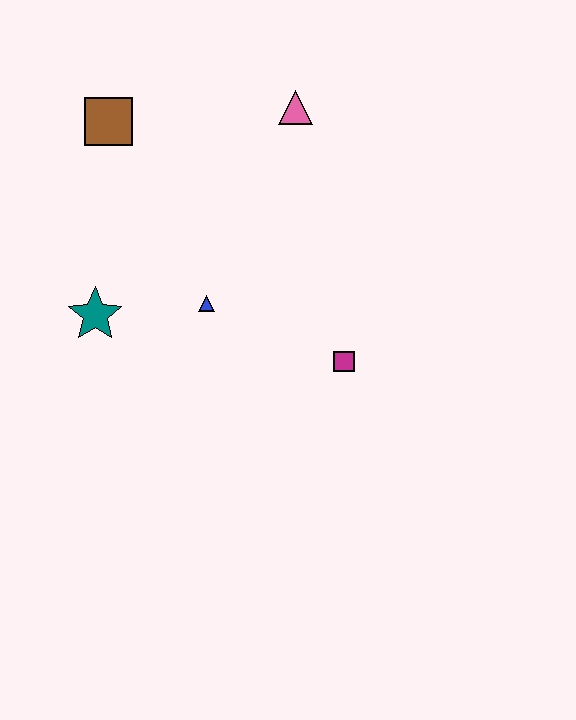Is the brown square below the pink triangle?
Yes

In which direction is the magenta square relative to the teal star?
The magenta square is to the right of the teal star.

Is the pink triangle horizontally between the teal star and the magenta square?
Yes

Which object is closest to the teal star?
The blue triangle is closest to the teal star.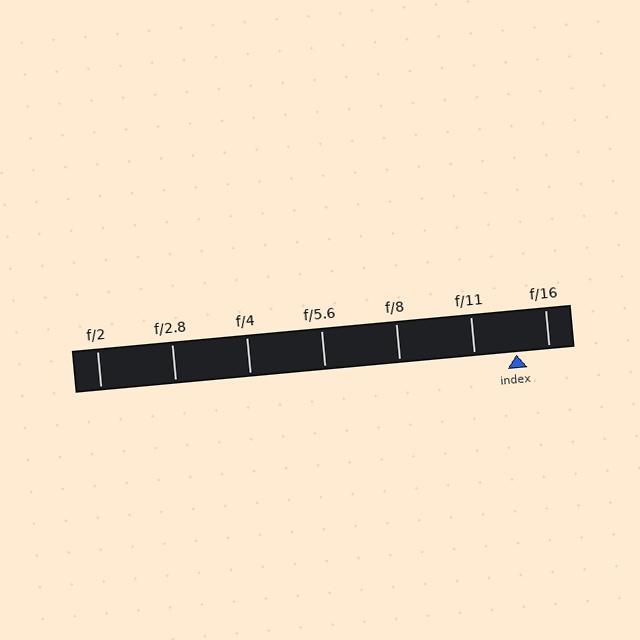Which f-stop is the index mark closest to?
The index mark is closest to f/16.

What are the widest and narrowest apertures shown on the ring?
The widest aperture shown is f/2 and the narrowest is f/16.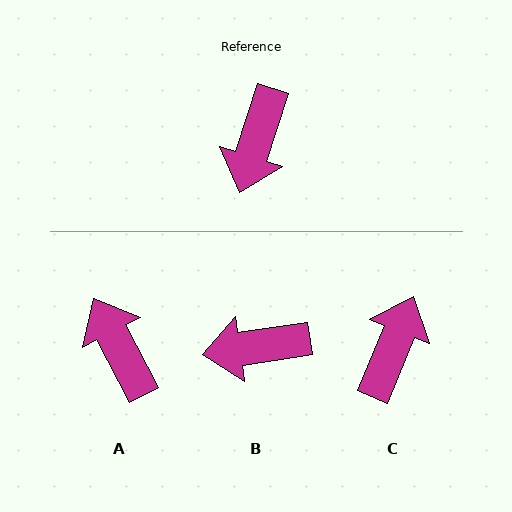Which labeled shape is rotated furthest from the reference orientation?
C, about 176 degrees away.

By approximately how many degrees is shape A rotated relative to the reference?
Approximately 135 degrees clockwise.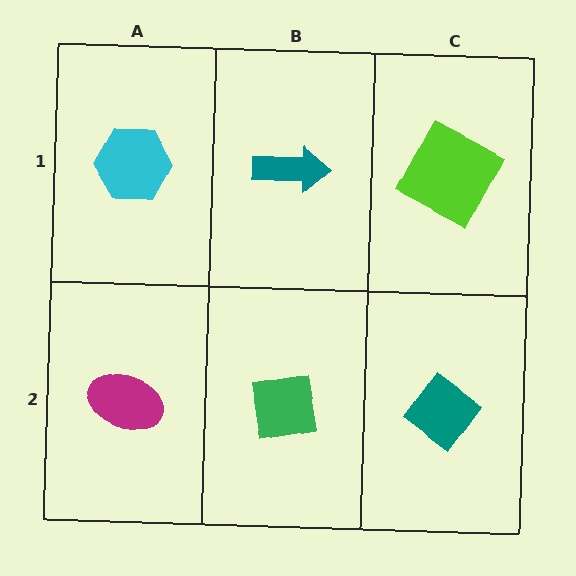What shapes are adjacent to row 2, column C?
A lime square (row 1, column C), a green square (row 2, column B).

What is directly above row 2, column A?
A cyan hexagon.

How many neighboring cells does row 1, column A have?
2.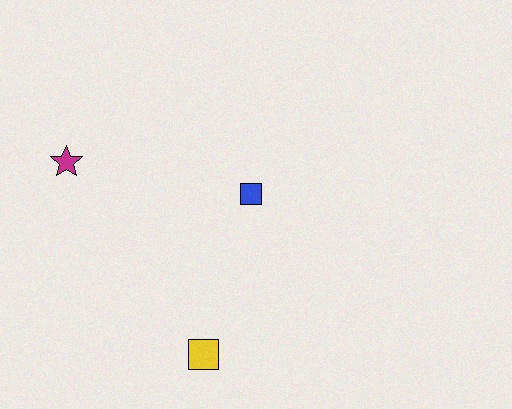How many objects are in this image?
There are 3 objects.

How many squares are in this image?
There are 2 squares.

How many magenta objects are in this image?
There is 1 magenta object.